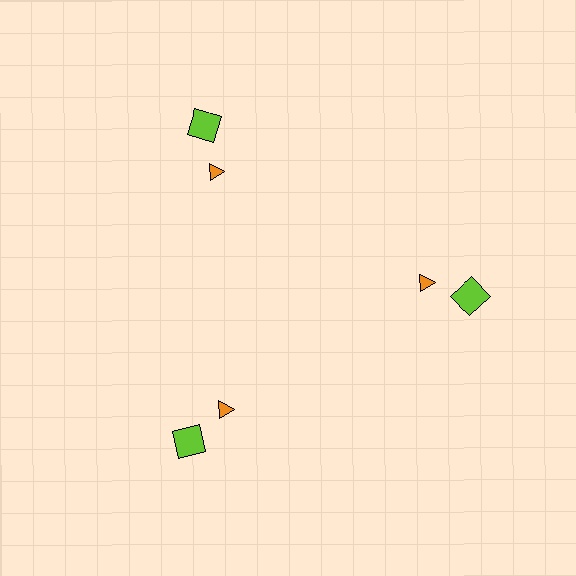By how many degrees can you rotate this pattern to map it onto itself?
The pattern maps onto itself every 120 degrees of rotation.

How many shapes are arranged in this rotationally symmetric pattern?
There are 6 shapes, arranged in 3 groups of 2.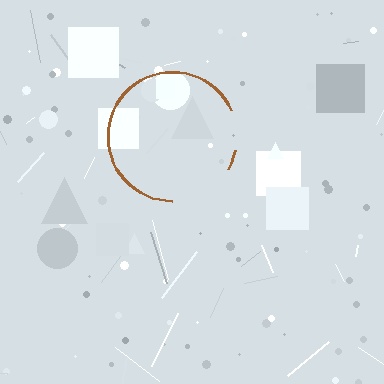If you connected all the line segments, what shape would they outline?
They would outline a circle.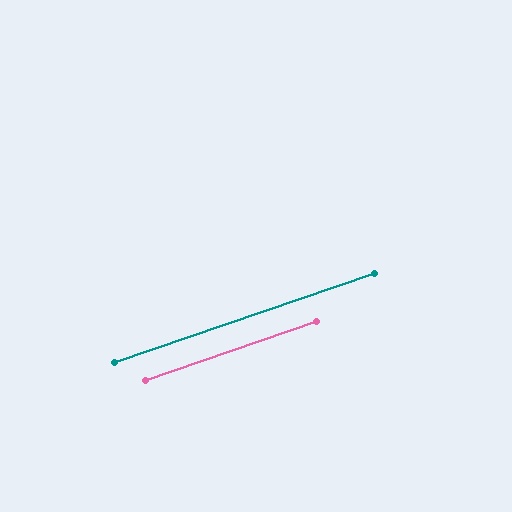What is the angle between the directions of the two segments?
Approximately 0 degrees.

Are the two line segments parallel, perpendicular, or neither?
Parallel — their directions differ by only 0.2°.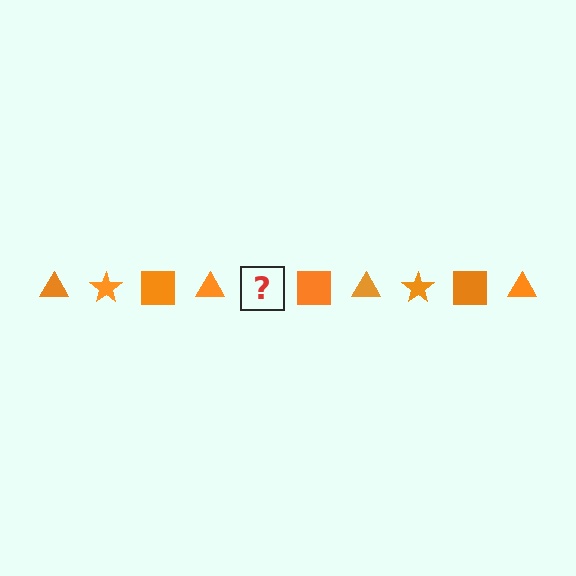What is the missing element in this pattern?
The missing element is an orange star.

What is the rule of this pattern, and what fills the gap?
The rule is that the pattern cycles through triangle, star, square shapes in orange. The gap should be filled with an orange star.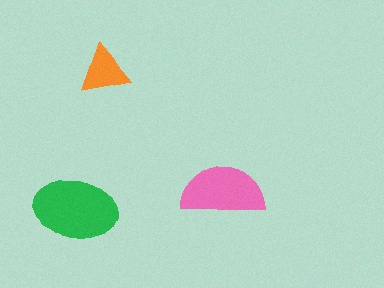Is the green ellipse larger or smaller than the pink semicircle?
Larger.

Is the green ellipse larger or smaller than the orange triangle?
Larger.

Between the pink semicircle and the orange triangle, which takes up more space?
The pink semicircle.